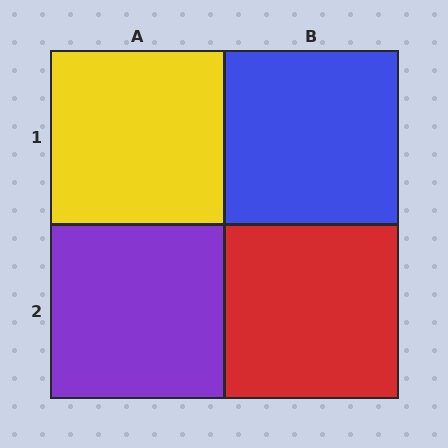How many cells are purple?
1 cell is purple.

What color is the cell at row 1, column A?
Yellow.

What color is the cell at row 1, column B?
Blue.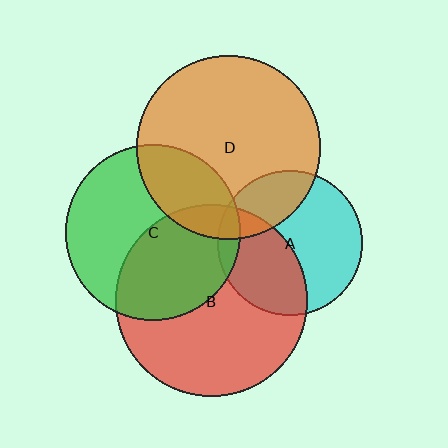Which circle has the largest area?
Circle B (red).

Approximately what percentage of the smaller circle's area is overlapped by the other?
Approximately 5%.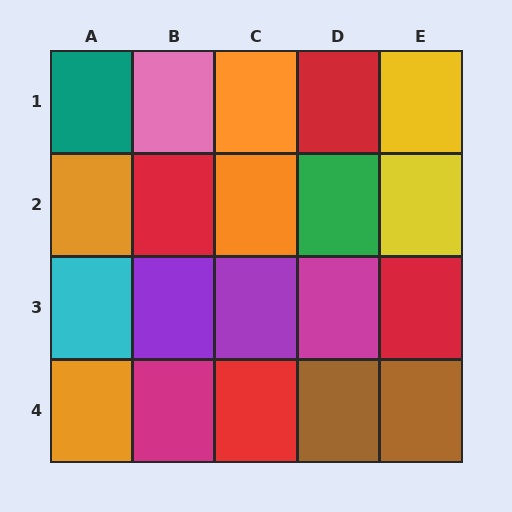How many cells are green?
1 cell is green.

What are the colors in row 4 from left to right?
Orange, magenta, red, brown, brown.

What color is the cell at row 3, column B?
Purple.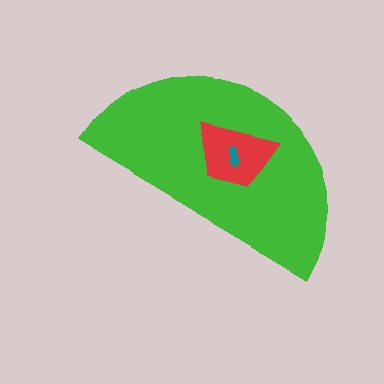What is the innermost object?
The teal arrow.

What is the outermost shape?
The green semicircle.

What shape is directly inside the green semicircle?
The red trapezoid.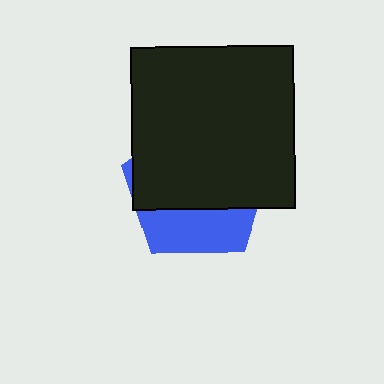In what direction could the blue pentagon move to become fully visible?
The blue pentagon could move down. That would shift it out from behind the black square entirely.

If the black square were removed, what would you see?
You would see the complete blue pentagon.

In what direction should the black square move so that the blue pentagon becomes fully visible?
The black square should move up. That is the shortest direction to clear the overlap and leave the blue pentagon fully visible.